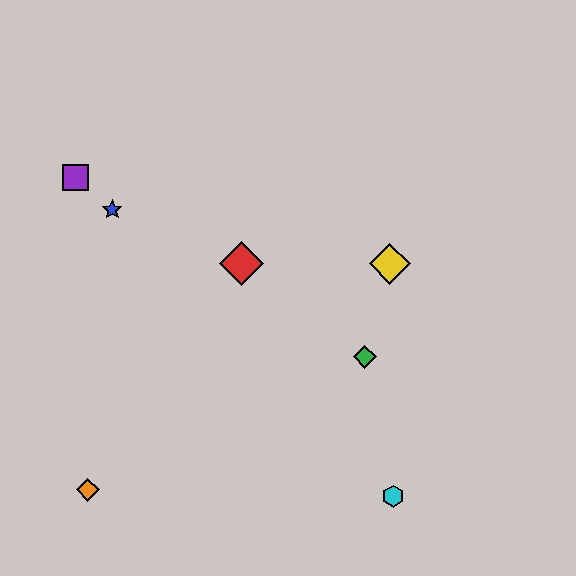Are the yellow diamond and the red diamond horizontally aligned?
Yes, both are at y≈264.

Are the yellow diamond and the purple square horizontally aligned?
No, the yellow diamond is at y≈264 and the purple square is at y≈177.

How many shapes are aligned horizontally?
2 shapes (the red diamond, the yellow diamond) are aligned horizontally.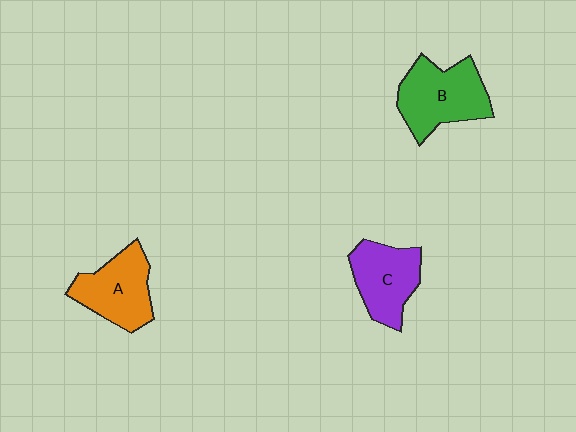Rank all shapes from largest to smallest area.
From largest to smallest: B (green), A (orange), C (purple).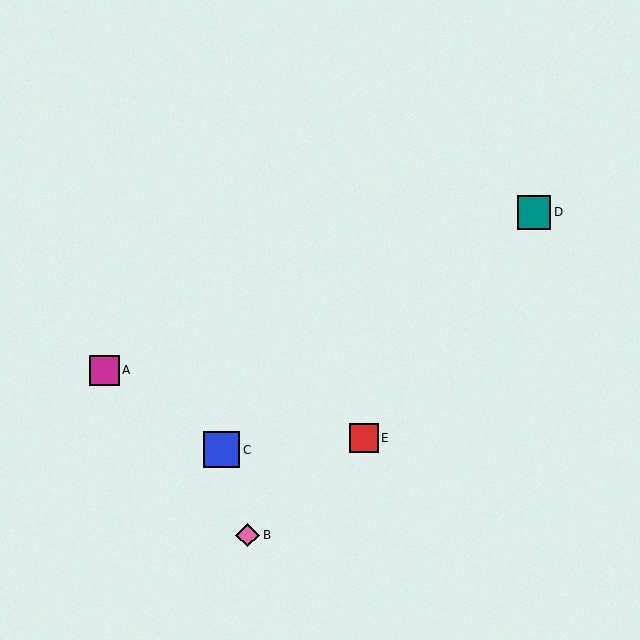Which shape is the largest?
The blue square (labeled C) is the largest.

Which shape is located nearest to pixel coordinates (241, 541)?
The pink diamond (labeled B) at (248, 535) is nearest to that location.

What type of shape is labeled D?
Shape D is a teal square.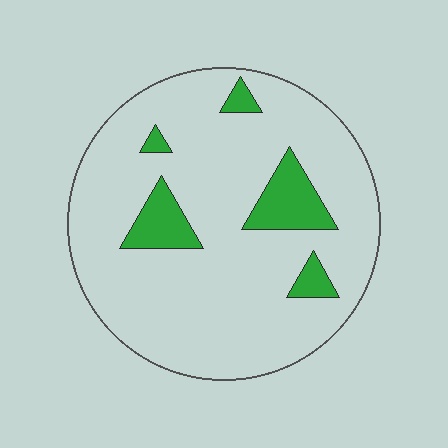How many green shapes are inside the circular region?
5.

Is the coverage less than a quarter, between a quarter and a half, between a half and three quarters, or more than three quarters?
Less than a quarter.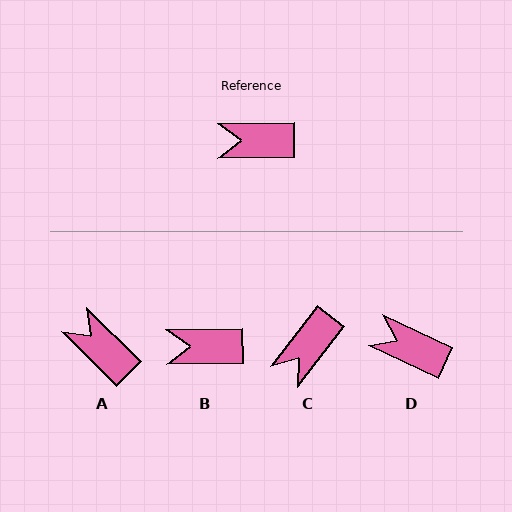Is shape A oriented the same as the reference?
No, it is off by about 45 degrees.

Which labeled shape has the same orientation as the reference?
B.